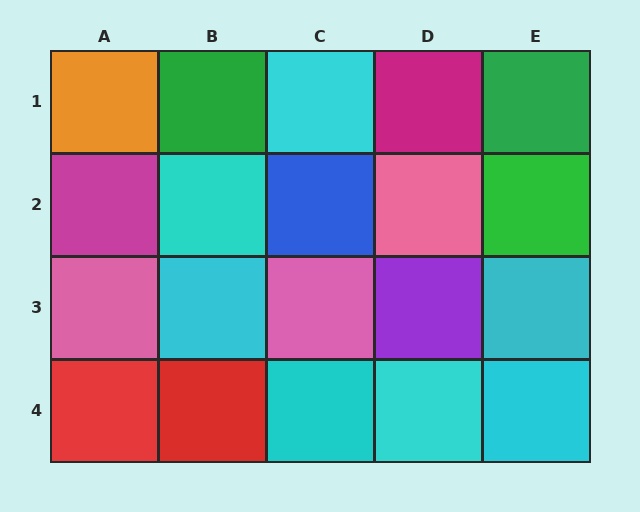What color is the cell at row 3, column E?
Cyan.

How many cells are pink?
3 cells are pink.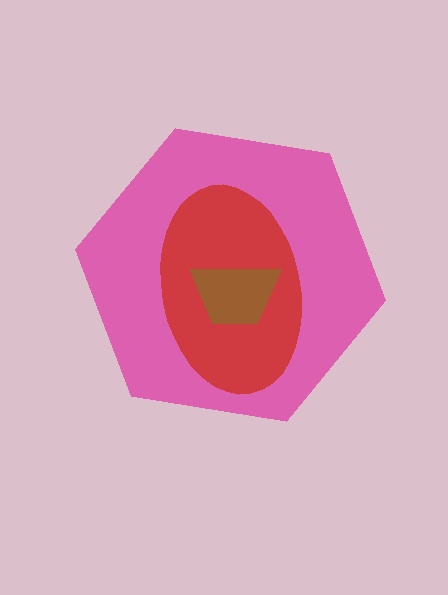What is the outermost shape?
The pink hexagon.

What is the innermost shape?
The brown trapezoid.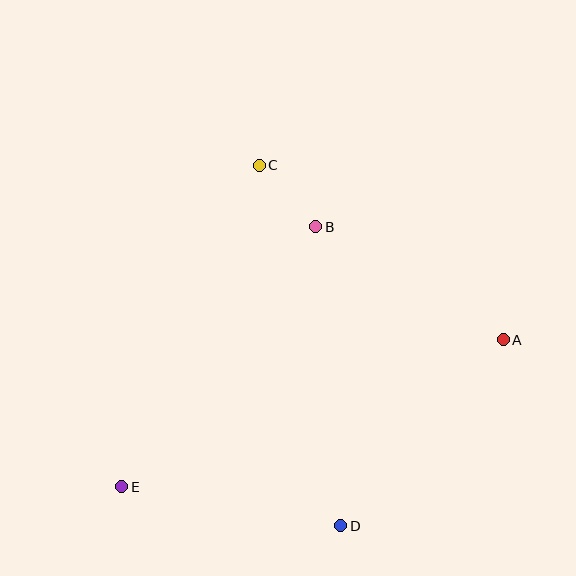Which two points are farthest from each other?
Points A and E are farthest from each other.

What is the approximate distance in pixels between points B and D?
The distance between B and D is approximately 300 pixels.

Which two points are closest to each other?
Points B and C are closest to each other.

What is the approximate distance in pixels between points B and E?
The distance between B and E is approximately 325 pixels.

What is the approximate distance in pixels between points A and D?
The distance between A and D is approximately 247 pixels.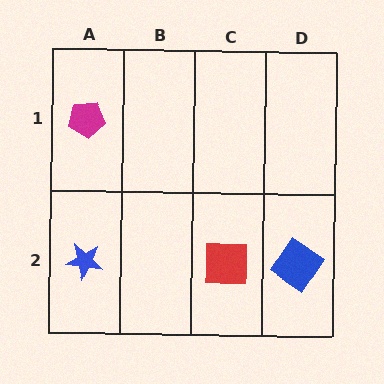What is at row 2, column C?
A red square.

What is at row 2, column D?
A blue diamond.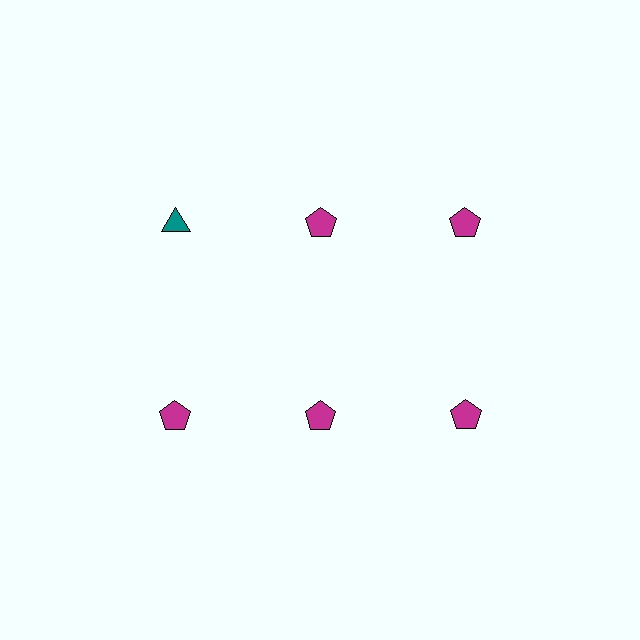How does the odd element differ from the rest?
It differs in both color (teal instead of magenta) and shape (triangle instead of pentagon).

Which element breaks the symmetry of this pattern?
The teal triangle in the top row, leftmost column breaks the symmetry. All other shapes are magenta pentagons.